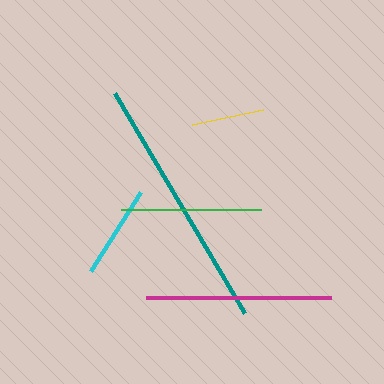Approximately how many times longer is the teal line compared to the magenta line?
The teal line is approximately 1.4 times the length of the magenta line.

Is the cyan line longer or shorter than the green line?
The green line is longer than the cyan line.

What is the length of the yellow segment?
The yellow segment is approximately 73 pixels long.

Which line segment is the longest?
The teal line is the longest at approximately 255 pixels.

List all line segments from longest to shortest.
From longest to shortest: teal, magenta, green, cyan, yellow.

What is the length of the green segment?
The green segment is approximately 140 pixels long.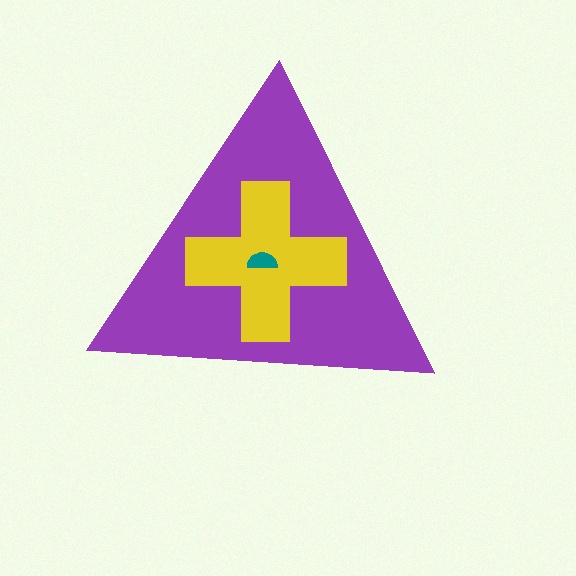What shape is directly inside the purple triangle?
The yellow cross.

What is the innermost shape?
The teal semicircle.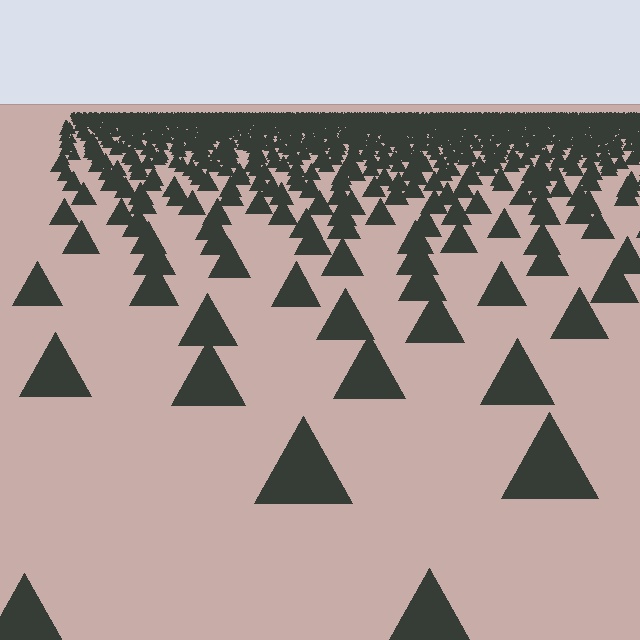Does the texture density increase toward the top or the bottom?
Density increases toward the top.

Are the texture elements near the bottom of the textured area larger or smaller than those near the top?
Larger. Near the bottom, elements are closer to the viewer and appear at a bigger on-screen size.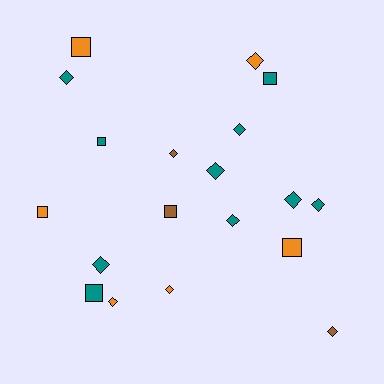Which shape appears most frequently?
Diamond, with 12 objects.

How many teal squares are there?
There are 3 teal squares.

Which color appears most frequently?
Teal, with 10 objects.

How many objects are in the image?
There are 19 objects.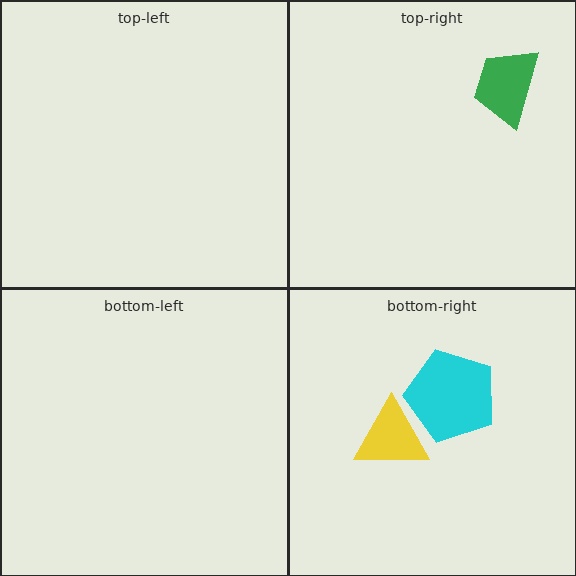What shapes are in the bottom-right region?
The cyan pentagon, the yellow triangle.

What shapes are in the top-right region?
The green trapezoid.